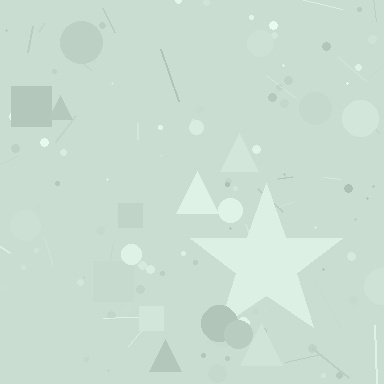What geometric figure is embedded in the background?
A star is embedded in the background.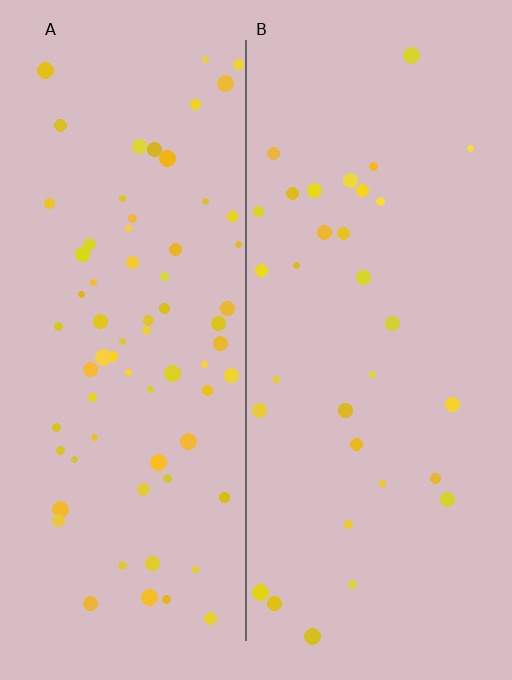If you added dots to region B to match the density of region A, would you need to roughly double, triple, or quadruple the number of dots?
Approximately double.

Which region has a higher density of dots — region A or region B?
A (the left).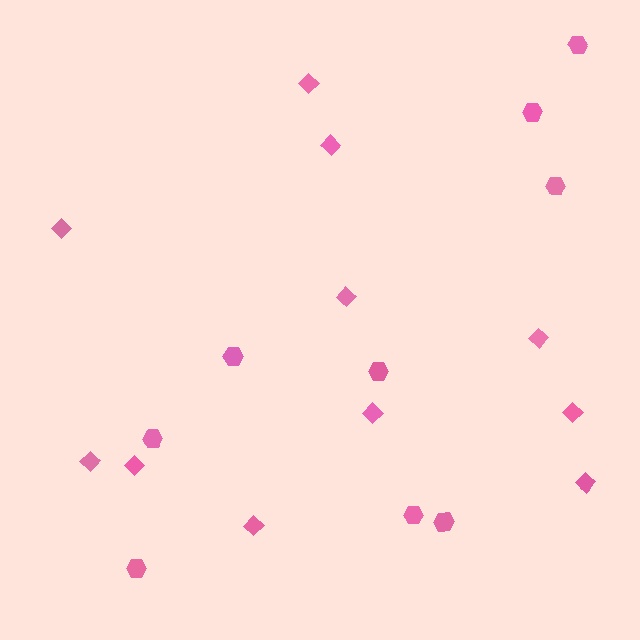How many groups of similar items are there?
There are 2 groups: one group of diamonds (11) and one group of hexagons (9).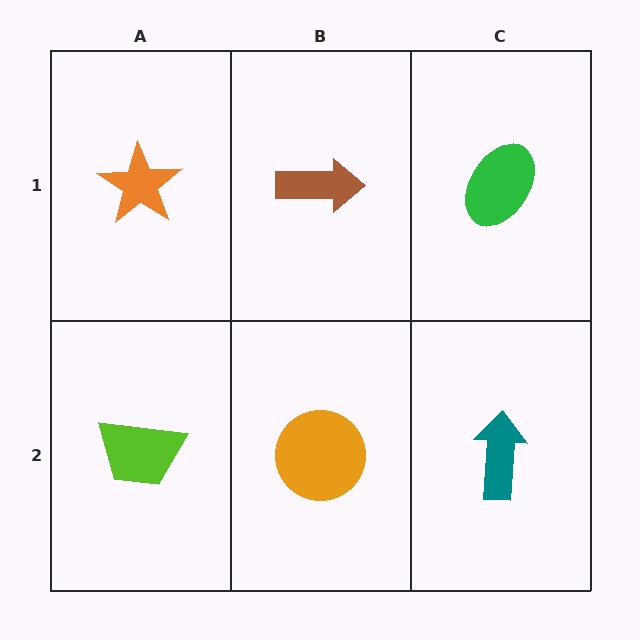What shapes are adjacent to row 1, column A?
A lime trapezoid (row 2, column A), a brown arrow (row 1, column B).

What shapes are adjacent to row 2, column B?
A brown arrow (row 1, column B), a lime trapezoid (row 2, column A), a teal arrow (row 2, column C).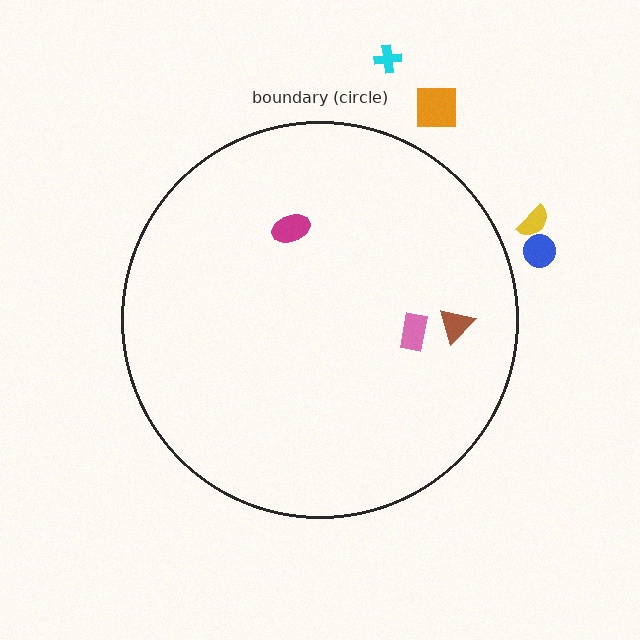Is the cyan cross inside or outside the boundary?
Outside.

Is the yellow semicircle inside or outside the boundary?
Outside.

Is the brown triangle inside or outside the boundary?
Inside.